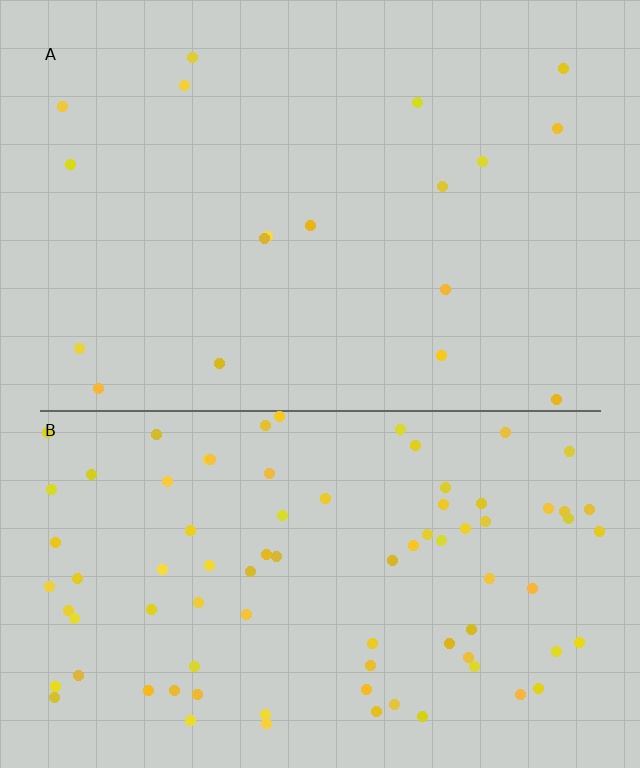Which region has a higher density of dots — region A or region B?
B (the bottom).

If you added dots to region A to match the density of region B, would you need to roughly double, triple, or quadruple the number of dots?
Approximately quadruple.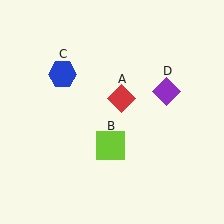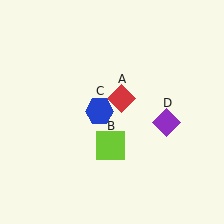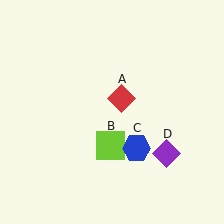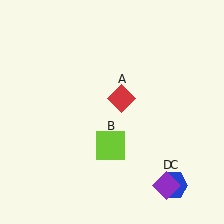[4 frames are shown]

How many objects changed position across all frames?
2 objects changed position: blue hexagon (object C), purple diamond (object D).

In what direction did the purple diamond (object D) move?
The purple diamond (object D) moved down.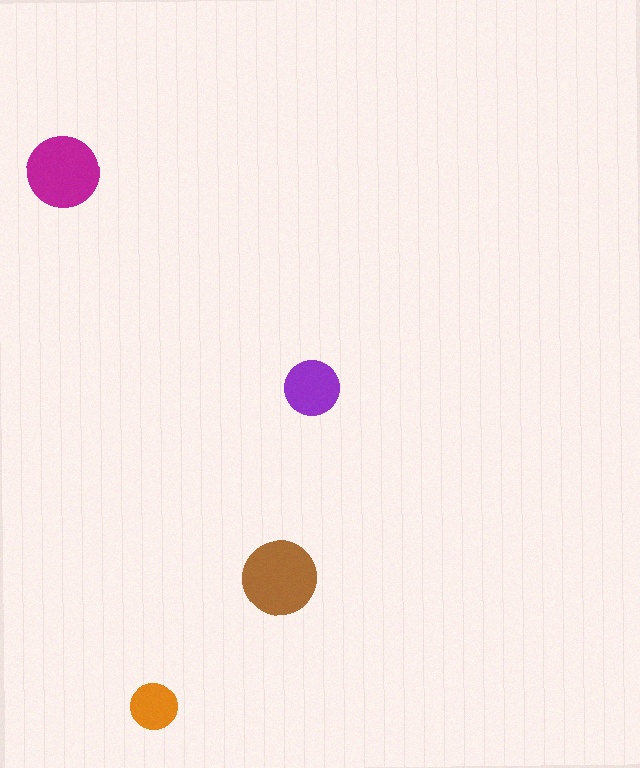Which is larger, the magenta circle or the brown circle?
The brown one.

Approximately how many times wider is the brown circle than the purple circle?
About 1.5 times wider.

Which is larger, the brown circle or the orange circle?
The brown one.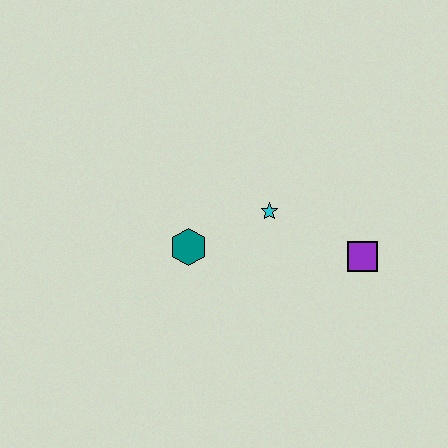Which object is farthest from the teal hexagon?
The purple square is farthest from the teal hexagon.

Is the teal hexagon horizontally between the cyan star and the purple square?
No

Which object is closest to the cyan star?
The teal hexagon is closest to the cyan star.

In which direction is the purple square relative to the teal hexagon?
The purple square is to the right of the teal hexagon.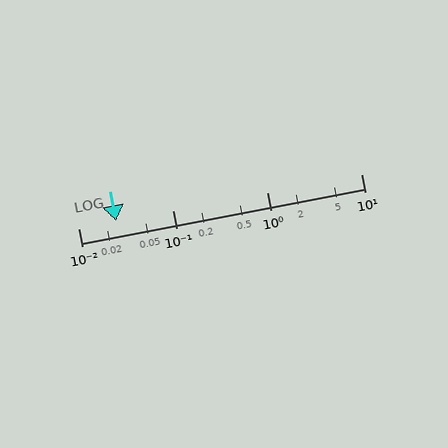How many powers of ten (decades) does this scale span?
The scale spans 3 decades, from 0.01 to 10.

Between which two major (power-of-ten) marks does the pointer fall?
The pointer is between 0.01 and 0.1.